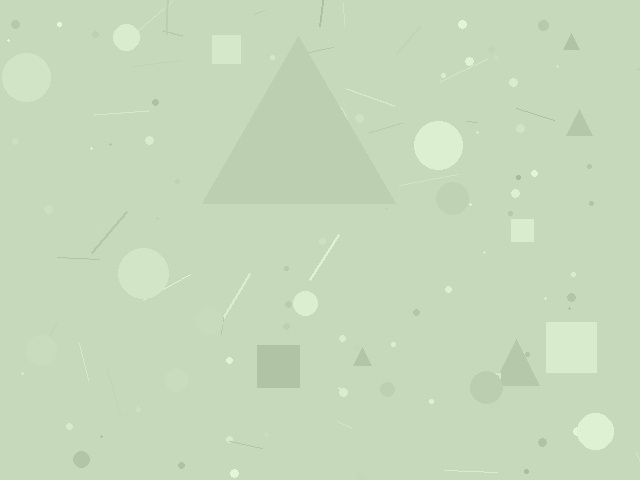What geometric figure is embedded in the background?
A triangle is embedded in the background.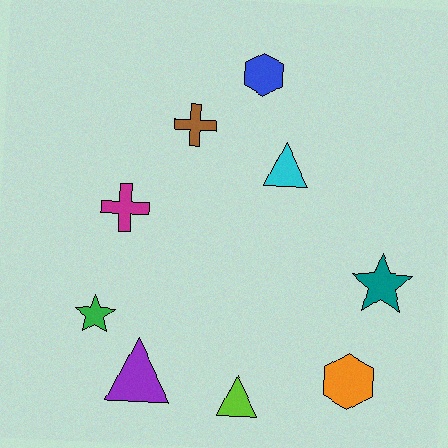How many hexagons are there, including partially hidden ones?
There are 2 hexagons.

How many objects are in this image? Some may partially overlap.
There are 9 objects.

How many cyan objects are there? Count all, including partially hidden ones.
There is 1 cyan object.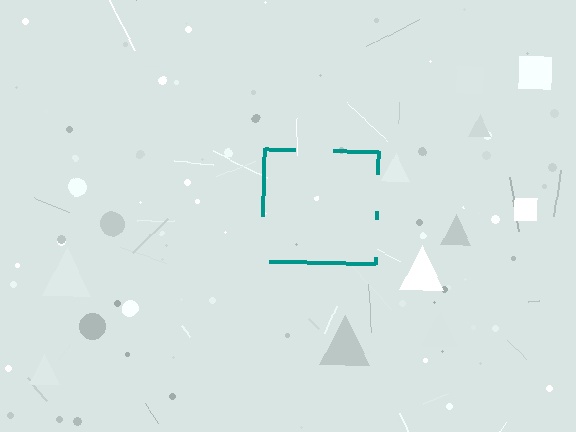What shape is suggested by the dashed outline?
The dashed outline suggests a square.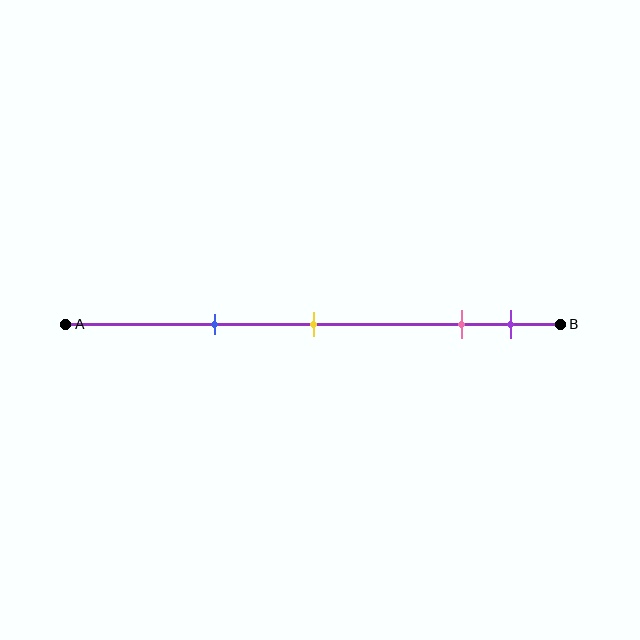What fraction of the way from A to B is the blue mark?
The blue mark is approximately 30% (0.3) of the way from A to B.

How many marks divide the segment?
There are 4 marks dividing the segment.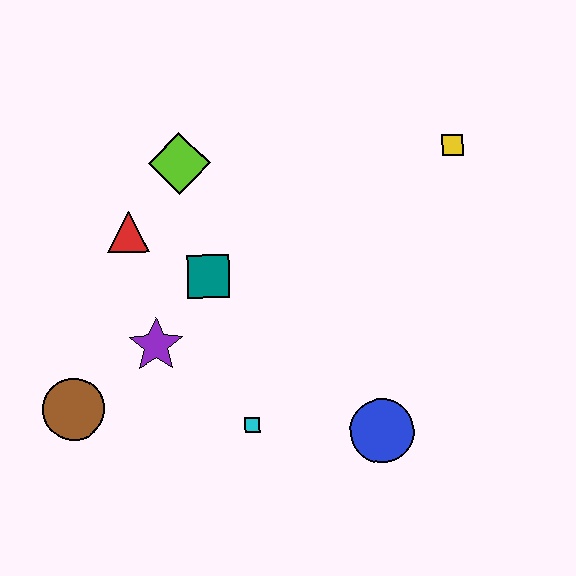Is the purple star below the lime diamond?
Yes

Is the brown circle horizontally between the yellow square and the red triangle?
No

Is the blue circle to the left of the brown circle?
No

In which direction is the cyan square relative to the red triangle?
The cyan square is below the red triangle.